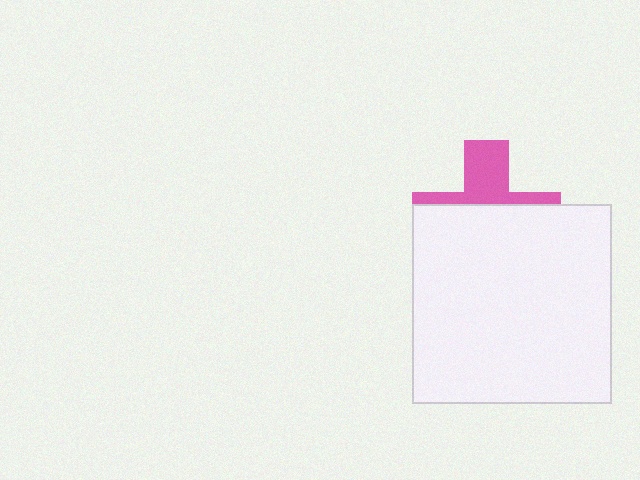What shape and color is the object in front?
The object in front is a white square.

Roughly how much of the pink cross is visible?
A small part of it is visible (roughly 36%).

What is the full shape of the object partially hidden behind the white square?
The partially hidden object is a pink cross.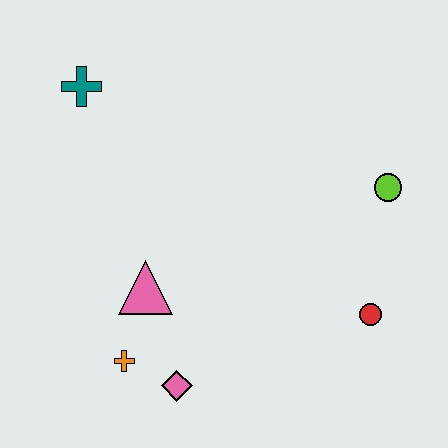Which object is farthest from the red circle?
The teal cross is farthest from the red circle.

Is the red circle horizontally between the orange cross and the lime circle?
Yes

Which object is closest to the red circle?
The lime circle is closest to the red circle.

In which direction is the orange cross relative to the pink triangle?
The orange cross is below the pink triangle.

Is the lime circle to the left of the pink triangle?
No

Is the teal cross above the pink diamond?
Yes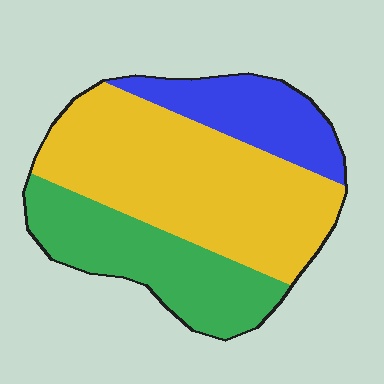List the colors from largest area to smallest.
From largest to smallest: yellow, green, blue.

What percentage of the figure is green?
Green covers 29% of the figure.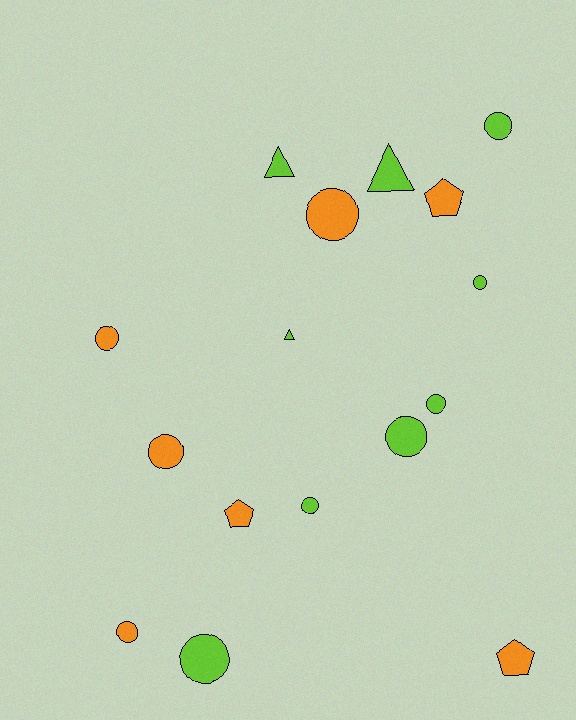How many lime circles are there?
There are 6 lime circles.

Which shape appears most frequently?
Circle, with 10 objects.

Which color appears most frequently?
Lime, with 9 objects.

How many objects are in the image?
There are 16 objects.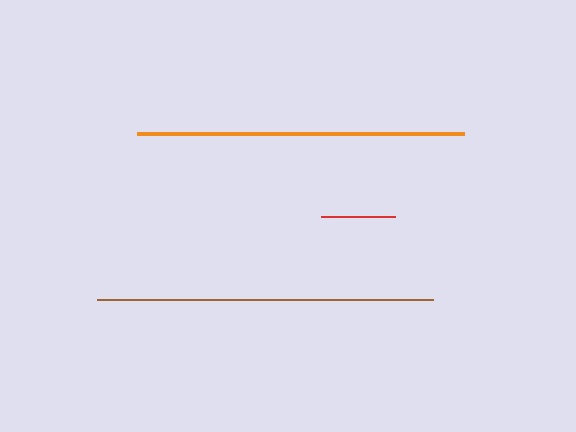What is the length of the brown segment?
The brown segment is approximately 335 pixels long.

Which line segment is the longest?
The brown line is the longest at approximately 335 pixels.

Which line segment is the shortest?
The red line is the shortest at approximately 74 pixels.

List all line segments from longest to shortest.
From longest to shortest: brown, orange, red.